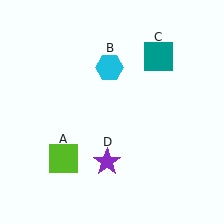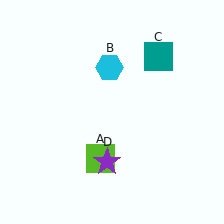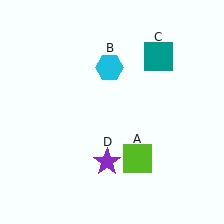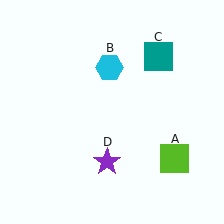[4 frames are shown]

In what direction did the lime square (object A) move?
The lime square (object A) moved right.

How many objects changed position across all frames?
1 object changed position: lime square (object A).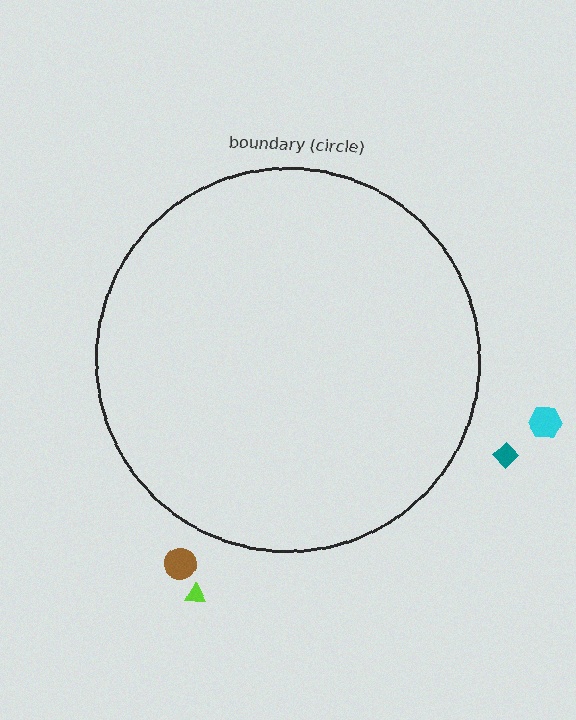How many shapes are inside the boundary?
0 inside, 4 outside.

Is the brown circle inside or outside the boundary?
Outside.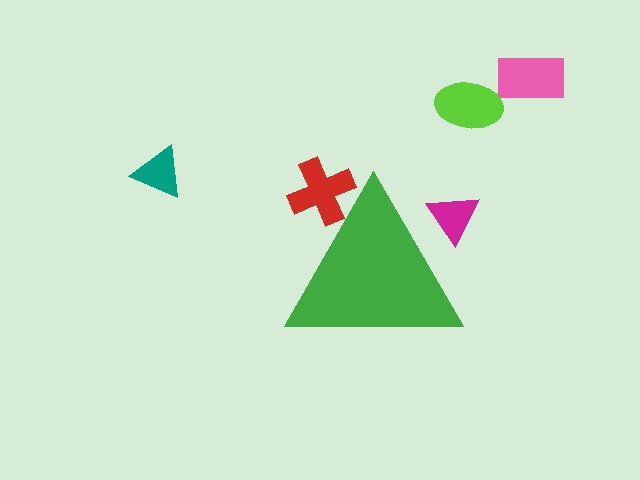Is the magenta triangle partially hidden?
Yes, the magenta triangle is partially hidden behind the green triangle.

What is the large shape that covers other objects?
A green triangle.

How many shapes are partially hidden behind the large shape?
2 shapes are partially hidden.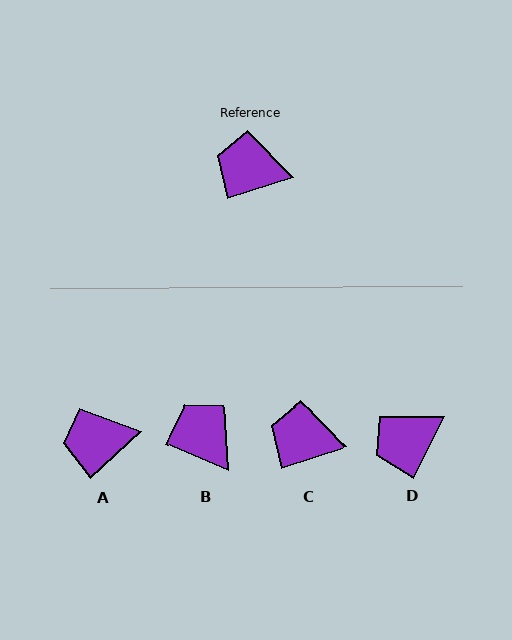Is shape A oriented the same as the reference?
No, it is off by about 25 degrees.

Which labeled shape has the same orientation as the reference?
C.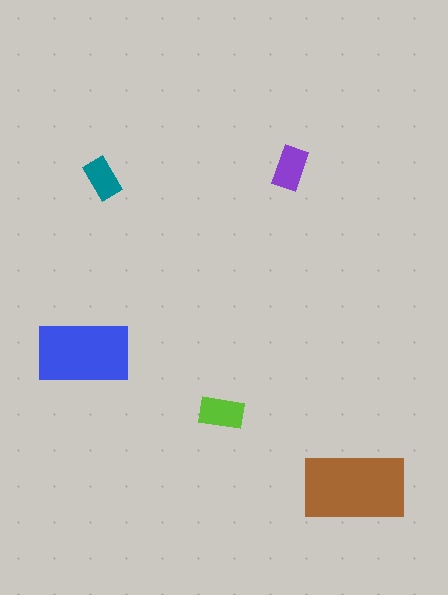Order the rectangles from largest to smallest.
the brown one, the blue one, the lime one, the purple one, the teal one.